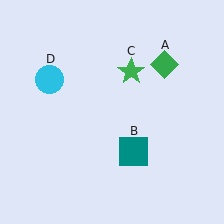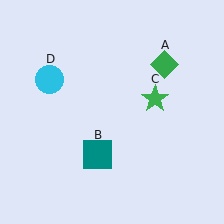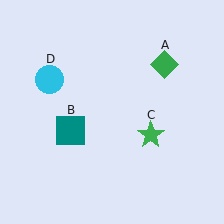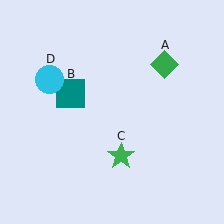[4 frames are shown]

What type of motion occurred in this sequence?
The teal square (object B), green star (object C) rotated clockwise around the center of the scene.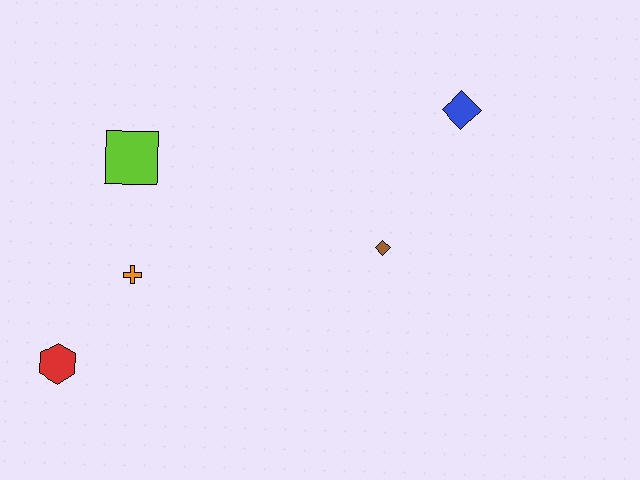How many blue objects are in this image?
There is 1 blue object.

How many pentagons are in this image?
There are no pentagons.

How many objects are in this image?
There are 5 objects.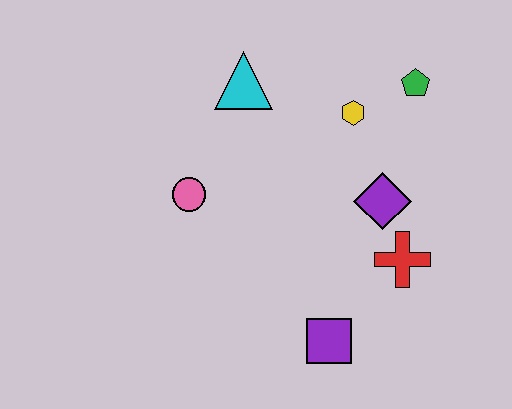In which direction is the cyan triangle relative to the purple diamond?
The cyan triangle is to the left of the purple diamond.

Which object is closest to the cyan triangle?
The yellow hexagon is closest to the cyan triangle.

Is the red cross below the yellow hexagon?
Yes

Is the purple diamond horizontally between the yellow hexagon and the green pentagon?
Yes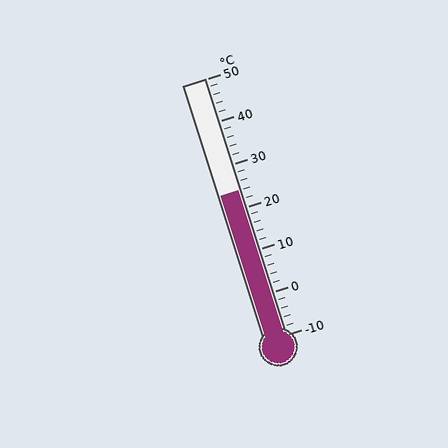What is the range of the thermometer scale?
The thermometer scale ranges from -10°C to 50°C.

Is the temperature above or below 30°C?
The temperature is below 30°C.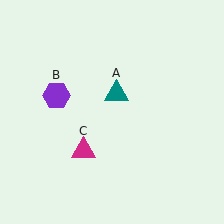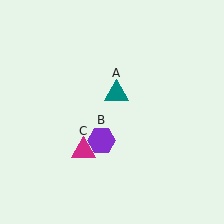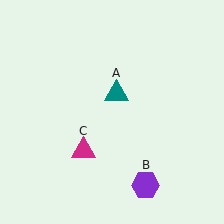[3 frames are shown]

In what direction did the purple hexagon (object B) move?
The purple hexagon (object B) moved down and to the right.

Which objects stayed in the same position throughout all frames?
Teal triangle (object A) and magenta triangle (object C) remained stationary.